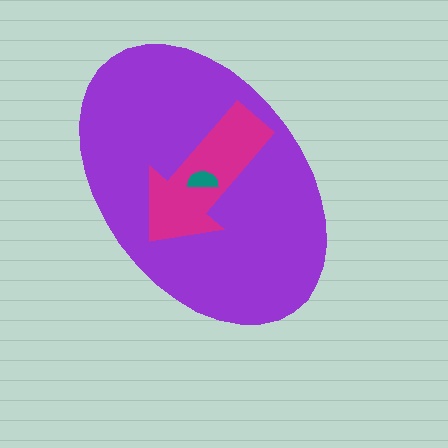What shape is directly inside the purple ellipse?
The magenta arrow.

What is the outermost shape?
The purple ellipse.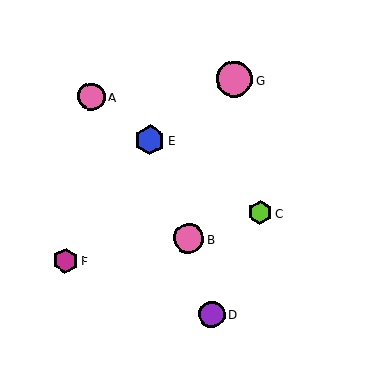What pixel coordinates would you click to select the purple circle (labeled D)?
Click at (212, 314) to select the purple circle D.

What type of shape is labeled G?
Shape G is a pink circle.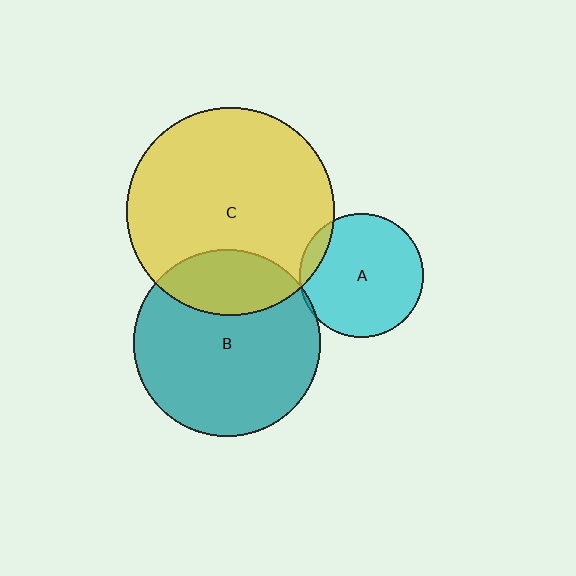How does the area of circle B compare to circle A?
Approximately 2.3 times.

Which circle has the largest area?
Circle C (yellow).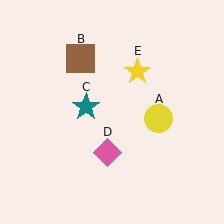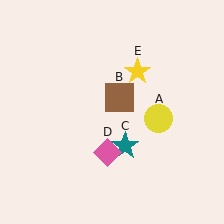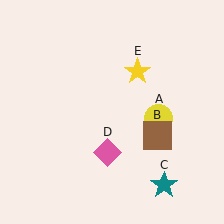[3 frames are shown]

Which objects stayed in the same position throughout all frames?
Yellow circle (object A) and pink diamond (object D) and yellow star (object E) remained stationary.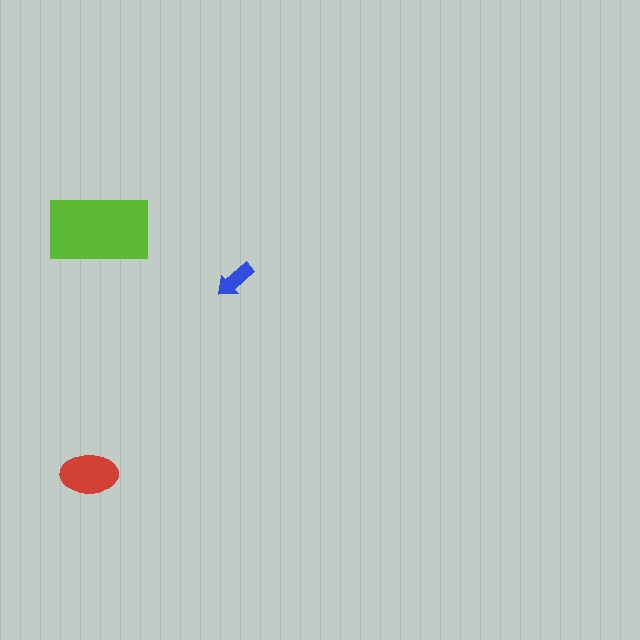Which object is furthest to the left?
The red ellipse is leftmost.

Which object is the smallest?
The blue arrow.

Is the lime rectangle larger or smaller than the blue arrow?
Larger.